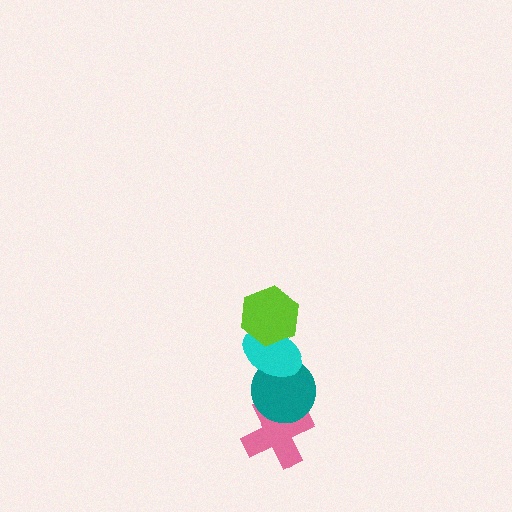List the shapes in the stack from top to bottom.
From top to bottom: the lime hexagon, the cyan ellipse, the teal circle, the pink cross.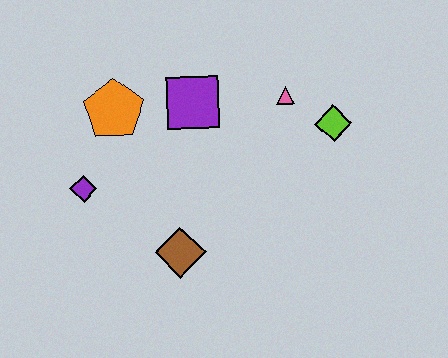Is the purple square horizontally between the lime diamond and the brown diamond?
Yes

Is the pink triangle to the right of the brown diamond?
Yes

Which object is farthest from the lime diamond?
The purple diamond is farthest from the lime diamond.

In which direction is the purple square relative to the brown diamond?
The purple square is above the brown diamond.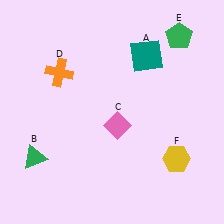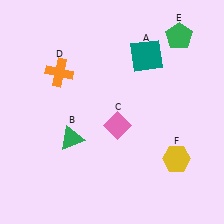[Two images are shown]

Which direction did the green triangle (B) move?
The green triangle (B) moved right.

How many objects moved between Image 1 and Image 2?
1 object moved between the two images.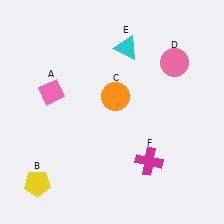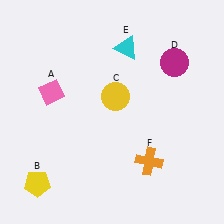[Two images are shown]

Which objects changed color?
C changed from orange to yellow. D changed from pink to magenta. F changed from magenta to orange.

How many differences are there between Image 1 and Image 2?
There are 3 differences between the two images.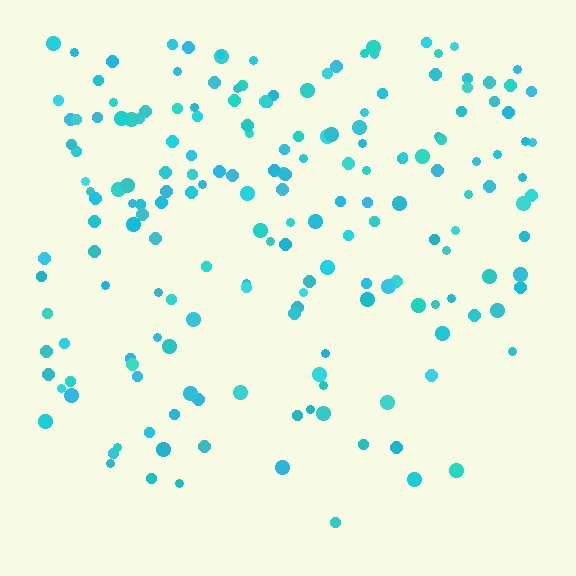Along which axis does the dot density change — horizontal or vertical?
Vertical.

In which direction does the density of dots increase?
From bottom to top, with the top side densest.